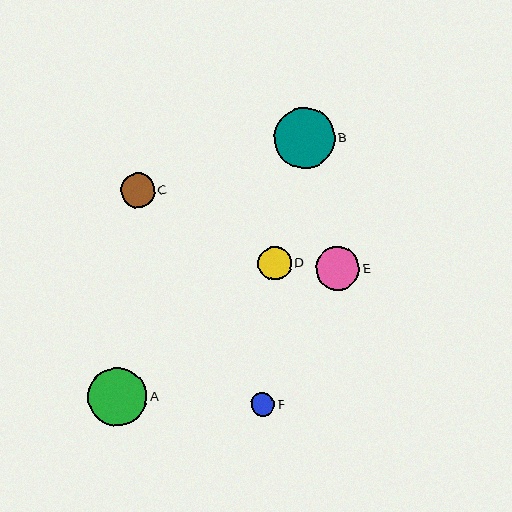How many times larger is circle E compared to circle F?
Circle E is approximately 1.9 times the size of circle F.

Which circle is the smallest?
Circle F is the smallest with a size of approximately 23 pixels.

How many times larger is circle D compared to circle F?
Circle D is approximately 1.4 times the size of circle F.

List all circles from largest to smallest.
From largest to smallest: B, A, E, C, D, F.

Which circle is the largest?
Circle B is the largest with a size of approximately 60 pixels.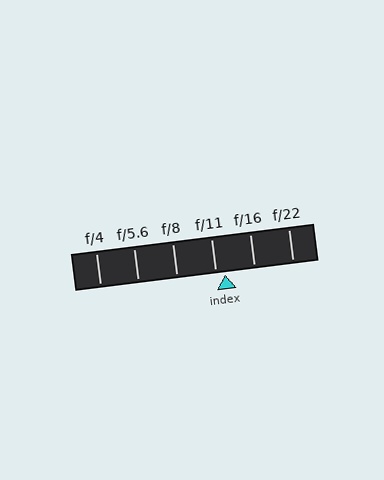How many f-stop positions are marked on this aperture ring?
There are 6 f-stop positions marked.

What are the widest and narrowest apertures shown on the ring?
The widest aperture shown is f/4 and the narrowest is f/22.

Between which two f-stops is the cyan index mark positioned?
The index mark is between f/11 and f/16.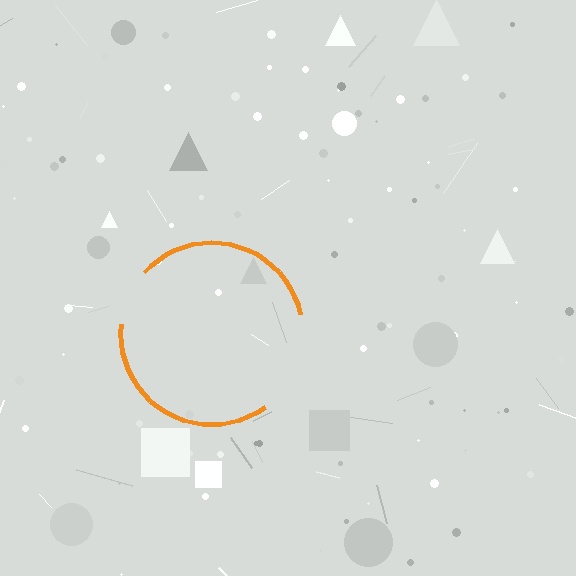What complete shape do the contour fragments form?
The contour fragments form a circle.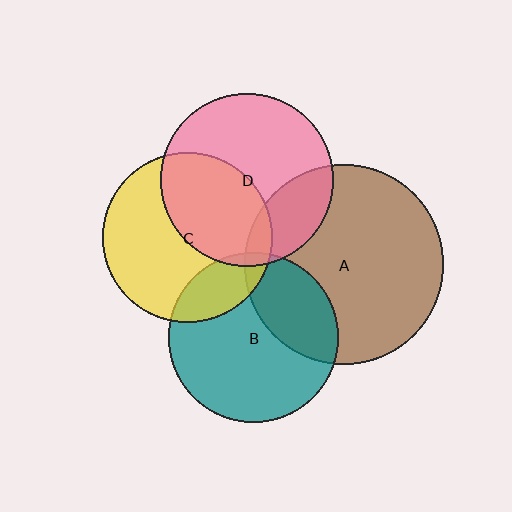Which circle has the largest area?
Circle A (brown).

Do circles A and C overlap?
Yes.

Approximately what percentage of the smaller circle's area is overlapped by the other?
Approximately 5%.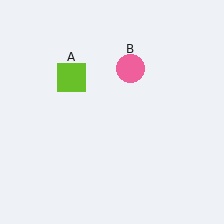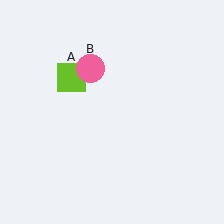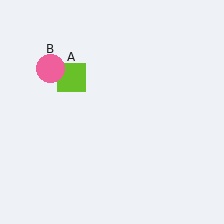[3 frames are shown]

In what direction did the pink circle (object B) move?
The pink circle (object B) moved left.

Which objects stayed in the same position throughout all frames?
Lime square (object A) remained stationary.